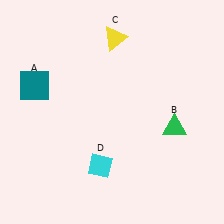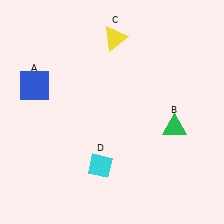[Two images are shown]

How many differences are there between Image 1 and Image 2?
There is 1 difference between the two images.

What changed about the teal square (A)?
In Image 1, A is teal. In Image 2, it changed to blue.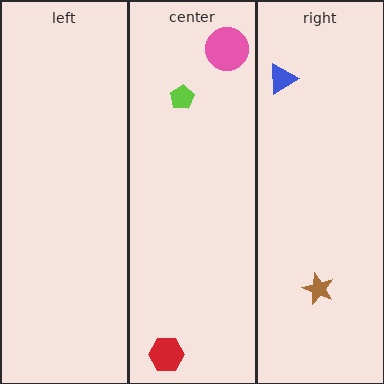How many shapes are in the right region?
2.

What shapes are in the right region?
The blue triangle, the brown star.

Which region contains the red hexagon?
The center region.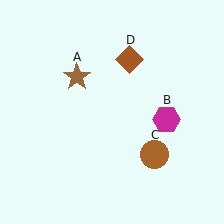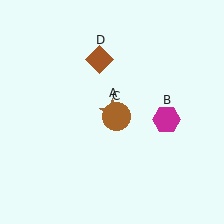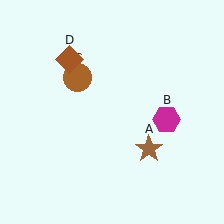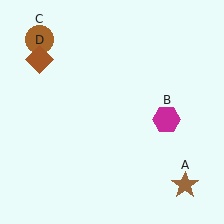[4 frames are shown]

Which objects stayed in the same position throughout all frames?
Magenta hexagon (object B) remained stationary.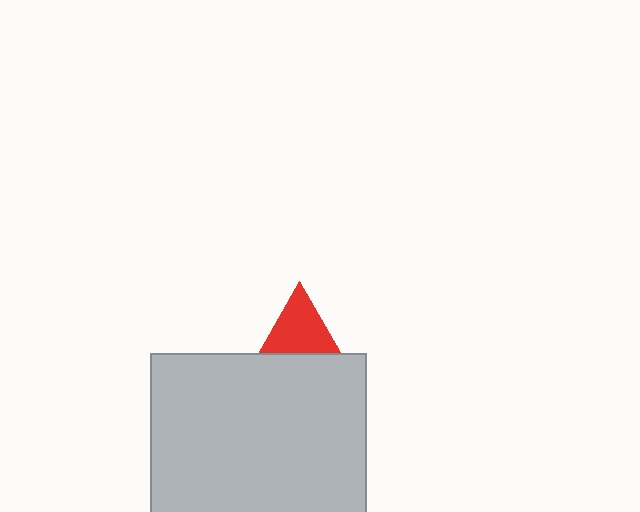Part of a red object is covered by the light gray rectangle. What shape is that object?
It is a triangle.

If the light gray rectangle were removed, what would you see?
You would see the complete red triangle.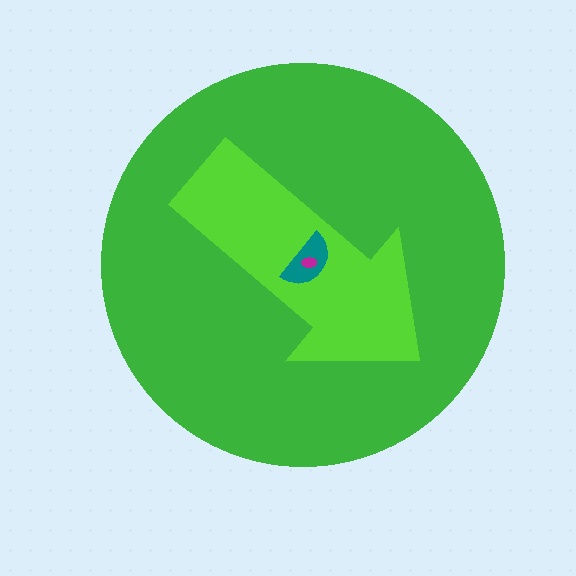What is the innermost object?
The magenta ellipse.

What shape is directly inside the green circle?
The lime arrow.